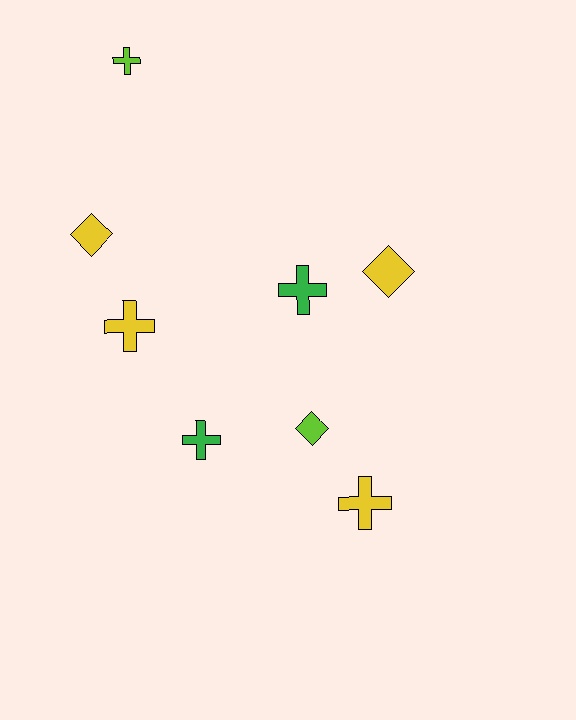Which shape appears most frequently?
Cross, with 5 objects.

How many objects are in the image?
There are 8 objects.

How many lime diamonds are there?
There is 1 lime diamond.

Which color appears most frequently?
Yellow, with 4 objects.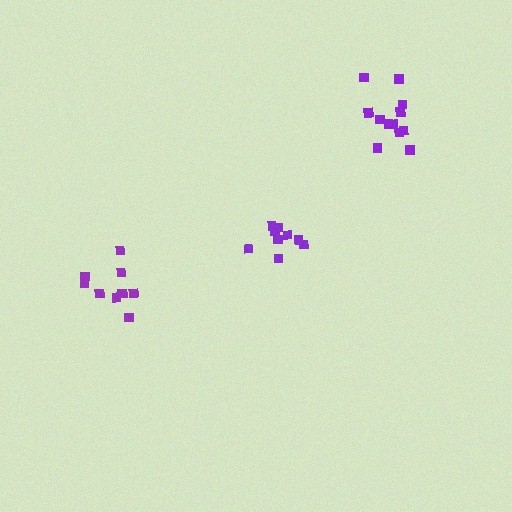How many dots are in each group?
Group 1: 9 dots, Group 2: 12 dots, Group 3: 9 dots (30 total).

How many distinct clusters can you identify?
There are 3 distinct clusters.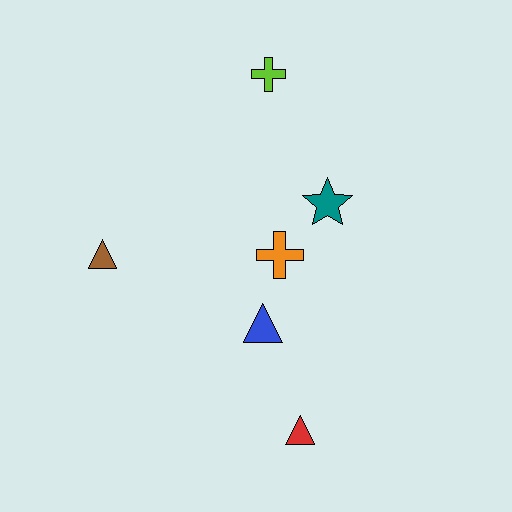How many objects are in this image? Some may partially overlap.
There are 6 objects.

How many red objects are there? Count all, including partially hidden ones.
There is 1 red object.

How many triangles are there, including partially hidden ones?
There are 3 triangles.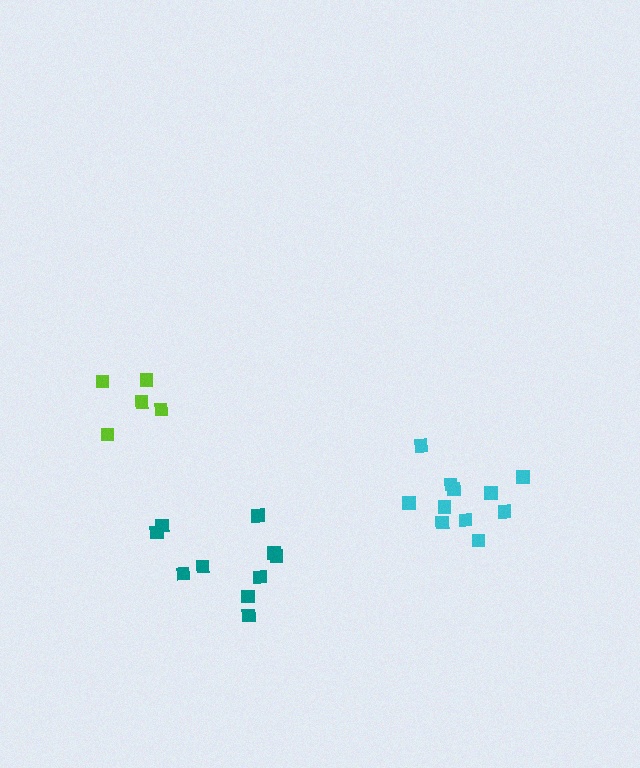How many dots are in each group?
Group 1: 10 dots, Group 2: 5 dots, Group 3: 11 dots (26 total).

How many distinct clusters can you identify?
There are 3 distinct clusters.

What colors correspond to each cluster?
The clusters are colored: teal, lime, cyan.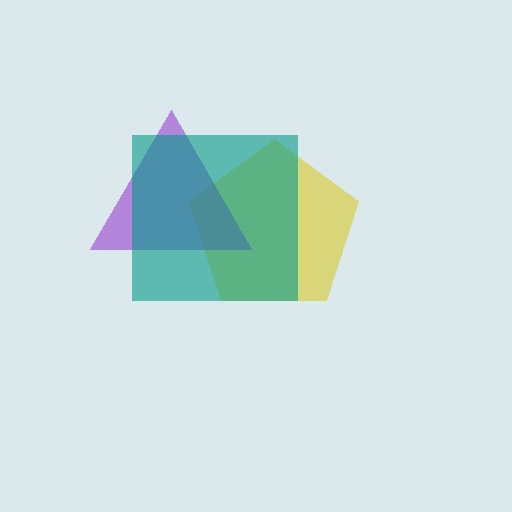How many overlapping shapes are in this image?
There are 3 overlapping shapes in the image.